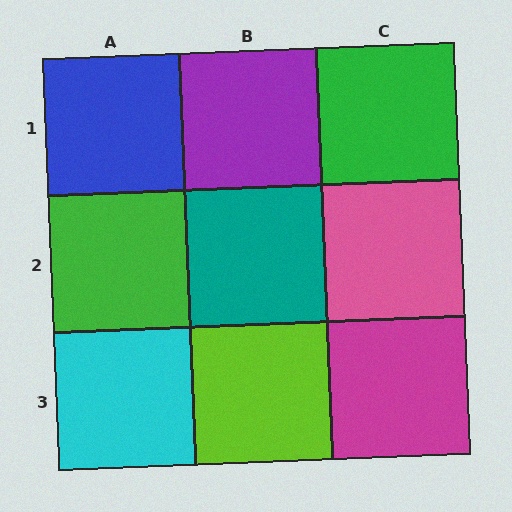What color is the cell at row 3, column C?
Magenta.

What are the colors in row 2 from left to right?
Green, teal, pink.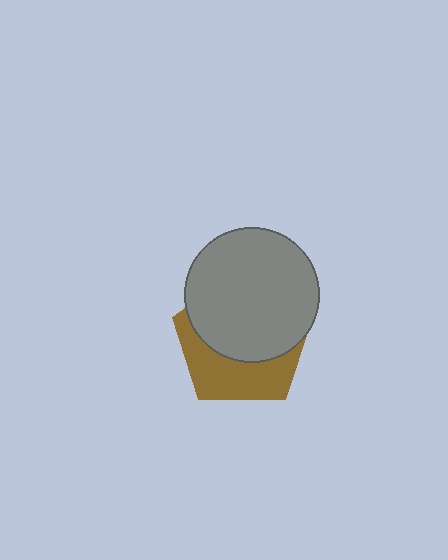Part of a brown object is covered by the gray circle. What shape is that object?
It is a pentagon.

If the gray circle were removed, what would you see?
You would see the complete brown pentagon.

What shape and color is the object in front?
The object in front is a gray circle.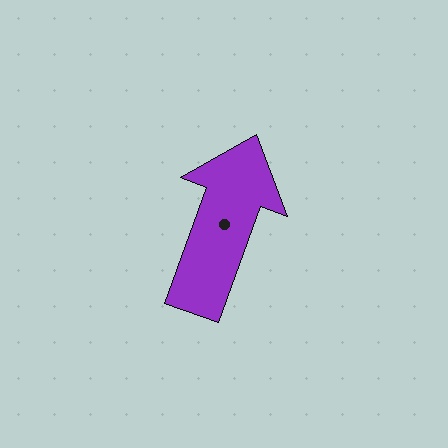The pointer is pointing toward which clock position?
Roughly 1 o'clock.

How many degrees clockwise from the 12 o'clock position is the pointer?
Approximately 20 degrees.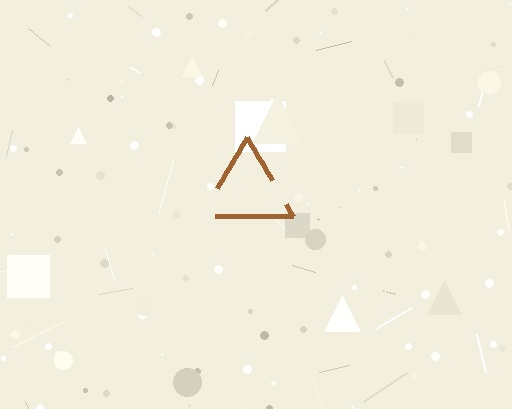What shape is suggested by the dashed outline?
The dashed outline suggests a triangle.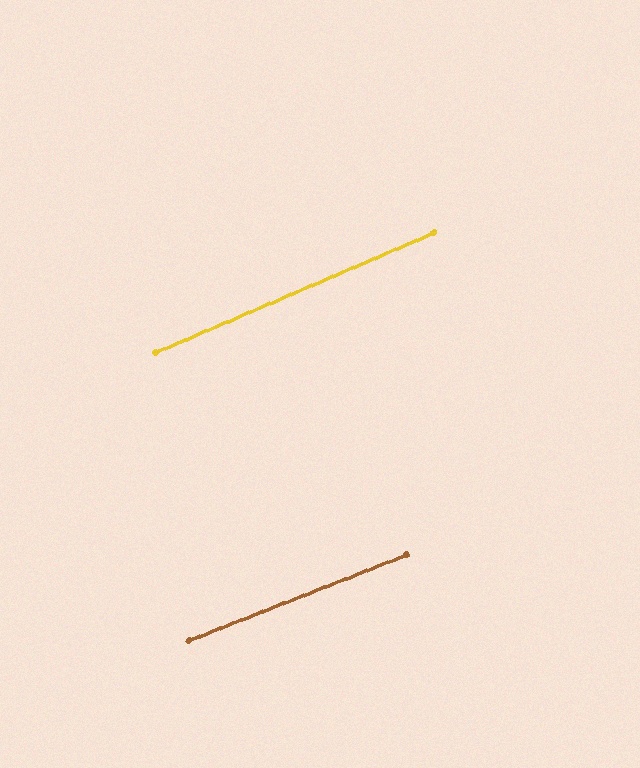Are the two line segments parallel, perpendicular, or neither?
Parallel — their directions differ by only 1.5°.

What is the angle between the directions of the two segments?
Approximately 2 degrees.